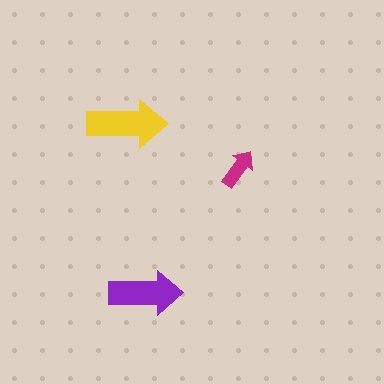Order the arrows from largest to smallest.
the yellow one, the purple one, the magenta one.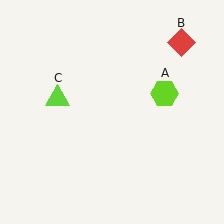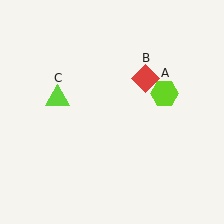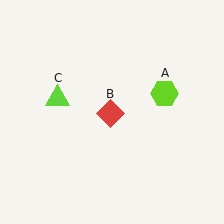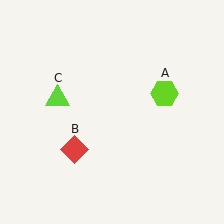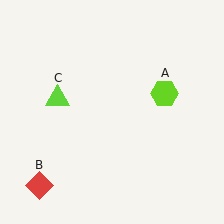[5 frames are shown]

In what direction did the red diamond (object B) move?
The red diamond (object B) moved down and to the left.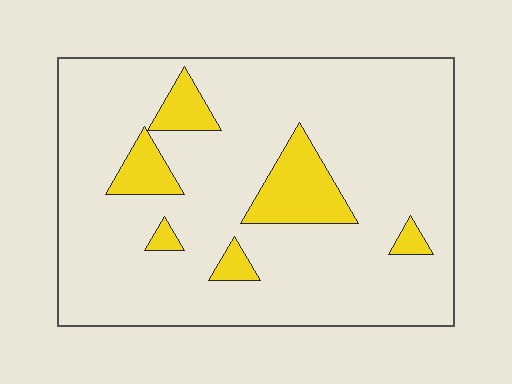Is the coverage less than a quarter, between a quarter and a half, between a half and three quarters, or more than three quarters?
Less than a quarter.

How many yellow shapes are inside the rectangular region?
6.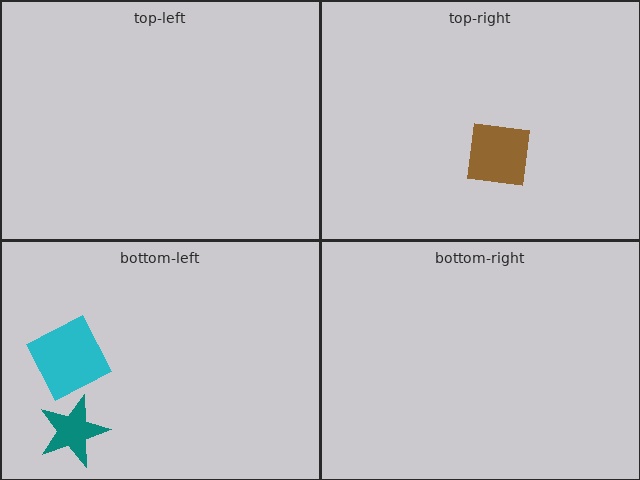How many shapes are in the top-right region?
1.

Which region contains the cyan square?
The bottom-left region.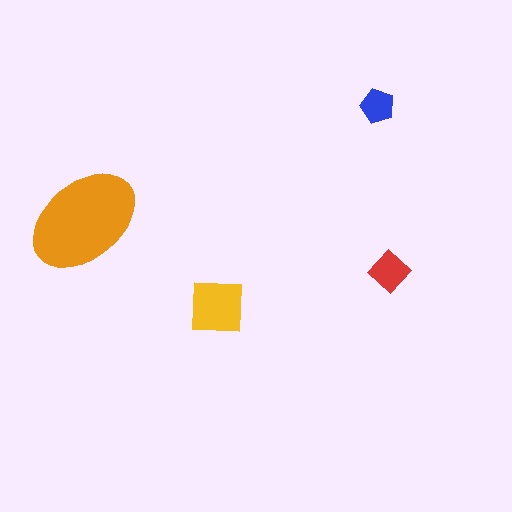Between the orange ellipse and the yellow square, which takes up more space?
The orange ellipse.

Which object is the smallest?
The blue pentagon.